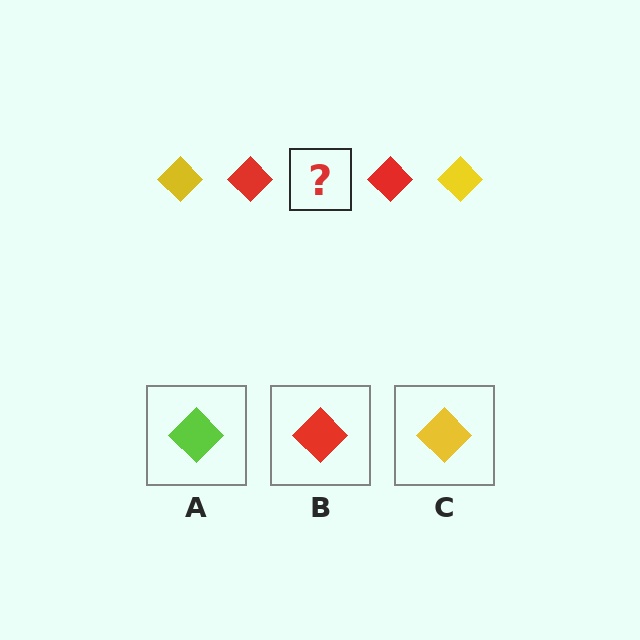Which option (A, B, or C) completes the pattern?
C.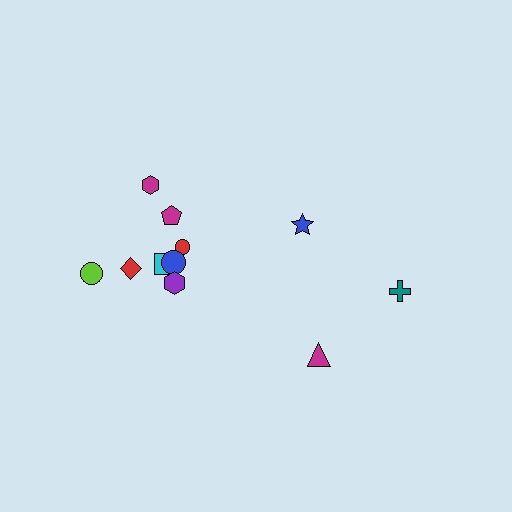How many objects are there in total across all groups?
There are 11 objects.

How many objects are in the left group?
There are 8 objects.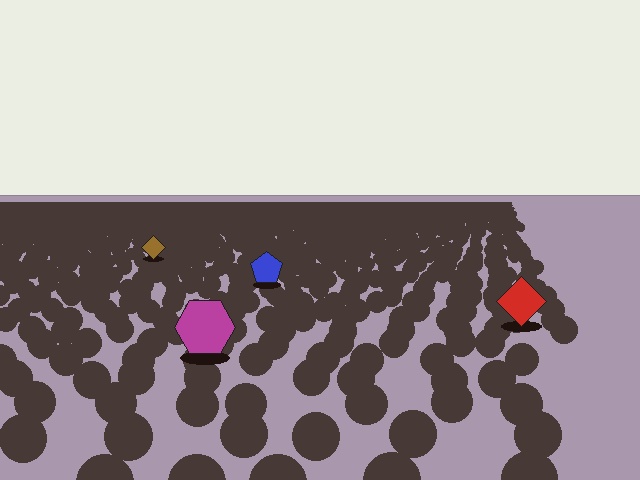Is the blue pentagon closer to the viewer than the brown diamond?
Yes. The blue pentagon is closer — you can tell from the texture gradient: the ground texture is coarser near it.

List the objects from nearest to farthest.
From nearest to farthest: the magenta hexagon, the red diamond, the blue pentagon, the brown diamond.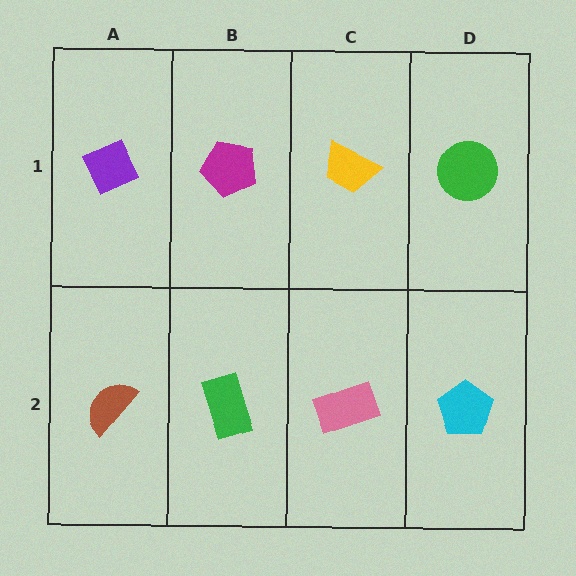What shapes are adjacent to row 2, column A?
A purple diamond (row 1, column A), a green rectangle (row 2, column B).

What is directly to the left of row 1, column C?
A magenta pentagon.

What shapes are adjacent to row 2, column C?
A yellow trapezoid (row 1, column C), a green rectangle (row 2, column B), a cyan pentagon (row 2, column D).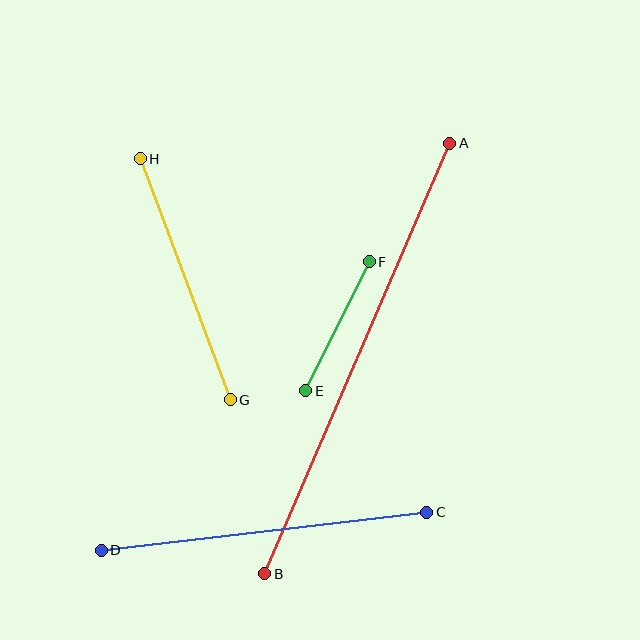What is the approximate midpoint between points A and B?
The midpoint is at approximately (357, 358) pixels.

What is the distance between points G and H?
The distance is approximately 257 pixels.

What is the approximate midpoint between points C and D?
The midpoint is at approximately (264, 531) pixels.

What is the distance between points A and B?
The distance is approximately 468 pixels.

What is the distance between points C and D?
The distance is approximately 328 pixels.